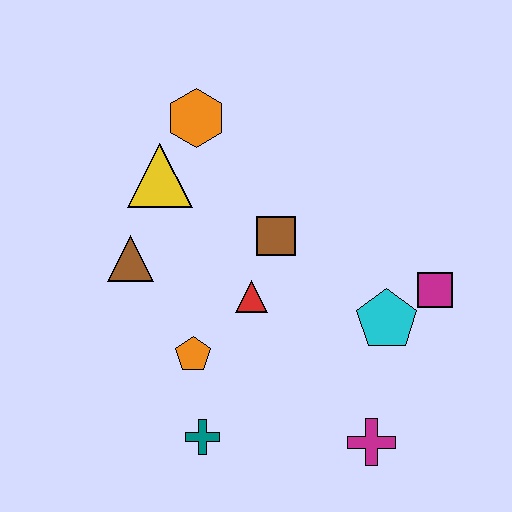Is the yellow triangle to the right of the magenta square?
No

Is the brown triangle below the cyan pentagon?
No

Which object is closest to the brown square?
The red triangle is closest to the brown square.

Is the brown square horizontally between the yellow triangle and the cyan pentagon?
Yes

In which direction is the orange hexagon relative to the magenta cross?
The orange hexagon is above the magenta cross.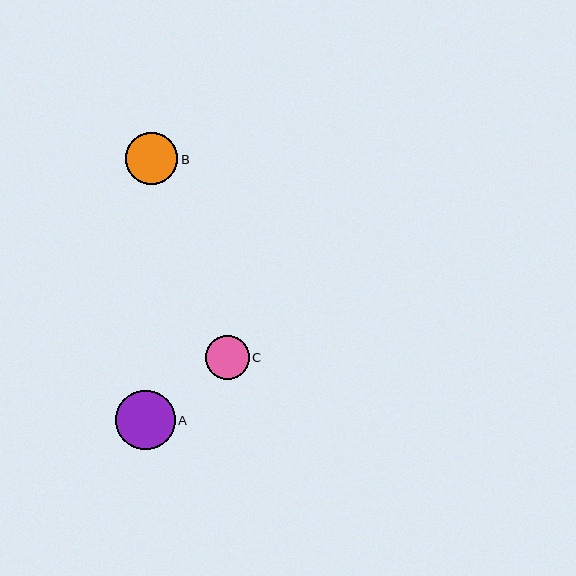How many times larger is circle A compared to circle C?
Circle A is approximately 1.4 times the size of circle C.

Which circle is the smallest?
Circle C is the smallest with a size of approximately 44 pixels.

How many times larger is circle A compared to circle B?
Circle A is approximately 1.2 times the size of circle B.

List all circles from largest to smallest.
From largest to smallest: A, B, C.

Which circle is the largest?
Circle A is the largest with a size of approximately 60 pixels.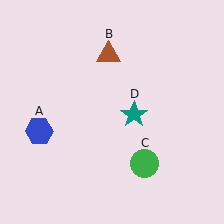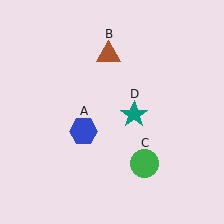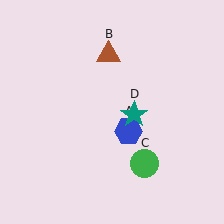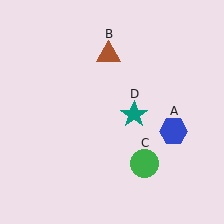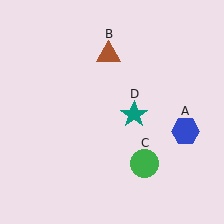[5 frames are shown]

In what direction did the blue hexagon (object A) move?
The blue hexagon (object A) moved right.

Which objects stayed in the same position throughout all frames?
Brown triangle (object B) and green circle (object C) and teal star (object D) remained stationary.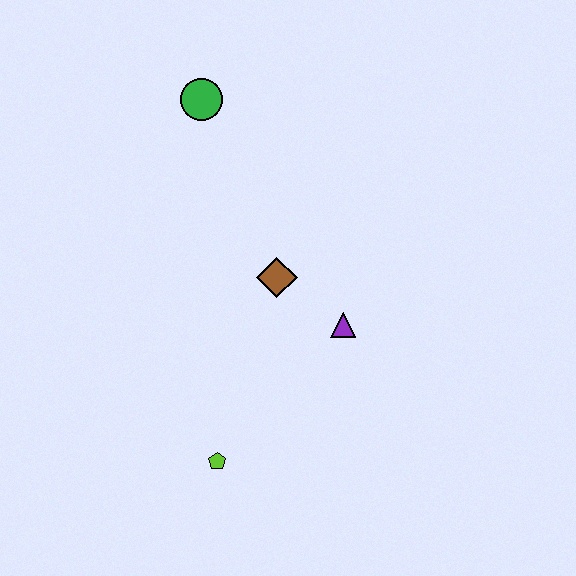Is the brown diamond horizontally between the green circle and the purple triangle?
Yes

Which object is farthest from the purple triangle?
The green circle is farthest from the purple triangle.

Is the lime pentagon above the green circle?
No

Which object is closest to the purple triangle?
The brown diamond is closest to the purple triangle.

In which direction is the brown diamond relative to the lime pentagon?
The brown diamond is above the lime pentagon.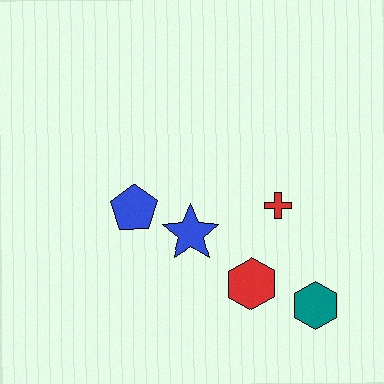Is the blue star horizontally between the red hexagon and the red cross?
No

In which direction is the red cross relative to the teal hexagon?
The red cross is above the teal hexagon.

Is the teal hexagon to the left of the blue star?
No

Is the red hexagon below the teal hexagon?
No